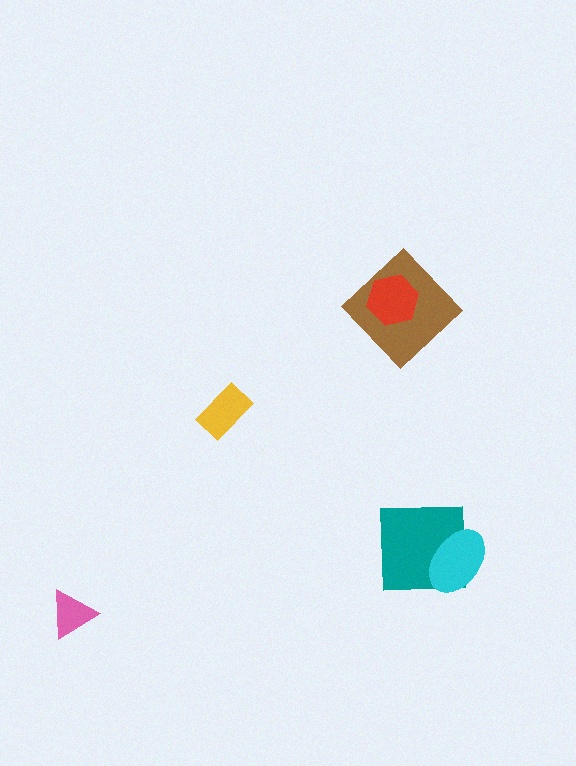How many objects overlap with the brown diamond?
1 object overlaps with the brown diamond.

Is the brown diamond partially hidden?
Yes, it is partially covered by another shape.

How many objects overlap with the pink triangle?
0 objects overlap with the pink triangle.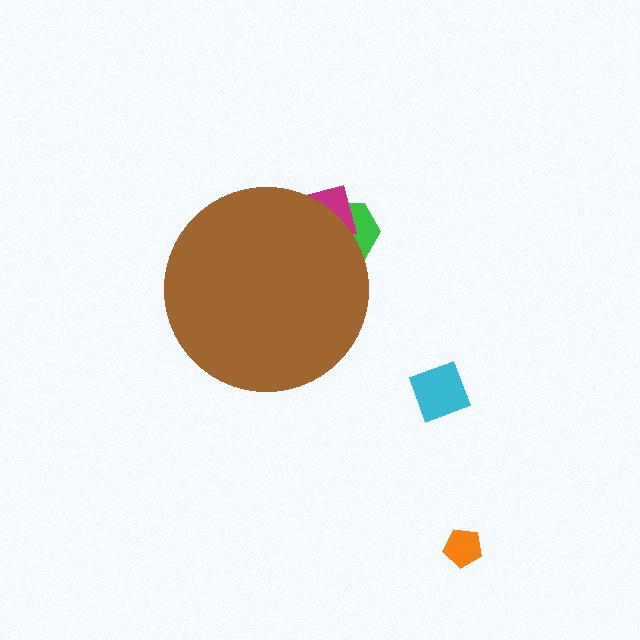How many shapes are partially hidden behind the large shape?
2 shapes are partially hidden.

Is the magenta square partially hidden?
Yes, the magenta square is partially hidden behind the brown circle.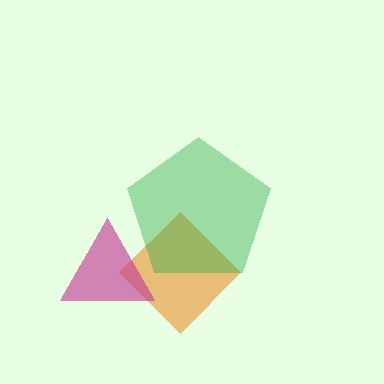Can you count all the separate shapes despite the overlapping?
Yes, there are 3 separate shapes.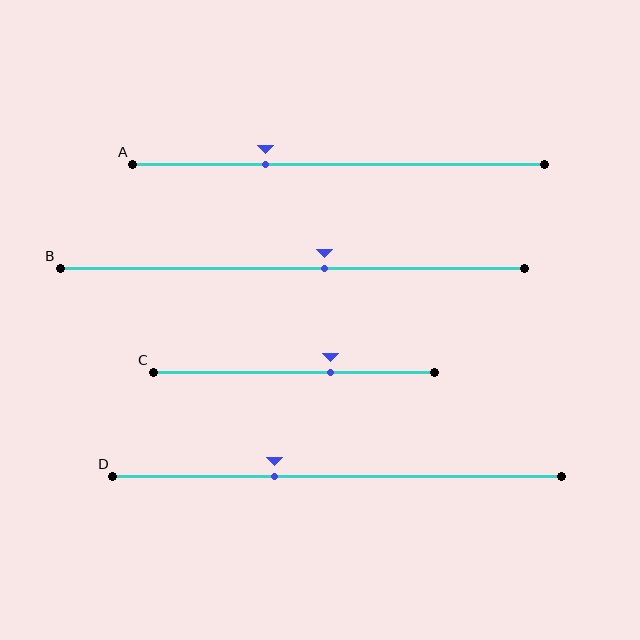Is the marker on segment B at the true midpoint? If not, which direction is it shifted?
No, the marker on segment B is shifted to the right by about 7% of the segment length.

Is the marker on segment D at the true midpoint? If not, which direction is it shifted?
No, the marker on segment D is shifted to the left by about 14% of the segment length.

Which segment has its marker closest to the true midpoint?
Segment B has its marker closest to the true midpoint.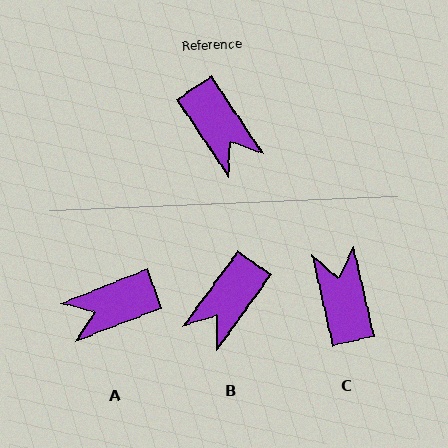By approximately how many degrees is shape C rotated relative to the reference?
Approximately 159 degrees counter-clockwise.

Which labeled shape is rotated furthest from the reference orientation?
C, about 159 degrees away.